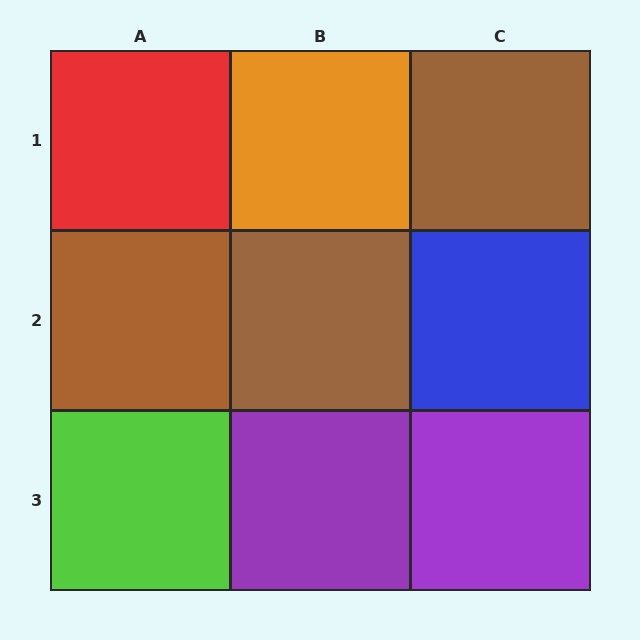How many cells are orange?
1 cell is orange.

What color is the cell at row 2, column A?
Brown.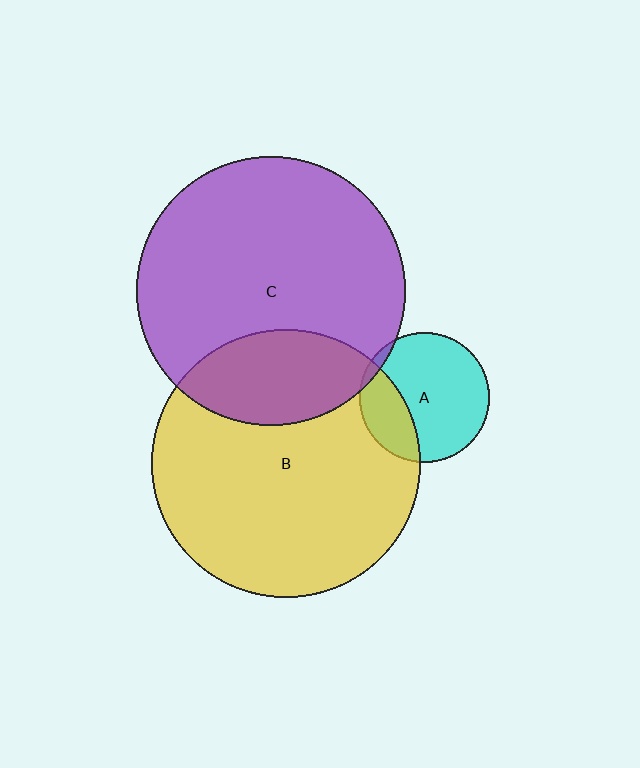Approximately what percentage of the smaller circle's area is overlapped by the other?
Approximately 25%.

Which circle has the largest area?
Circle C (purple).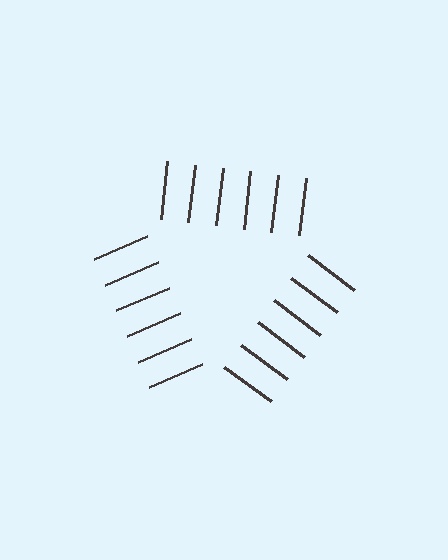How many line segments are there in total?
18 — 6 along each of the 3 edges.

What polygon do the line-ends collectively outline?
An illusory triangle — the line segments terminate on its edges but no continuous stroke is drawn.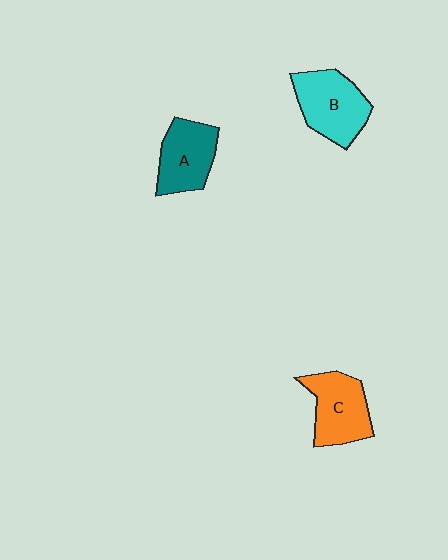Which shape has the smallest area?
Shape A (teal).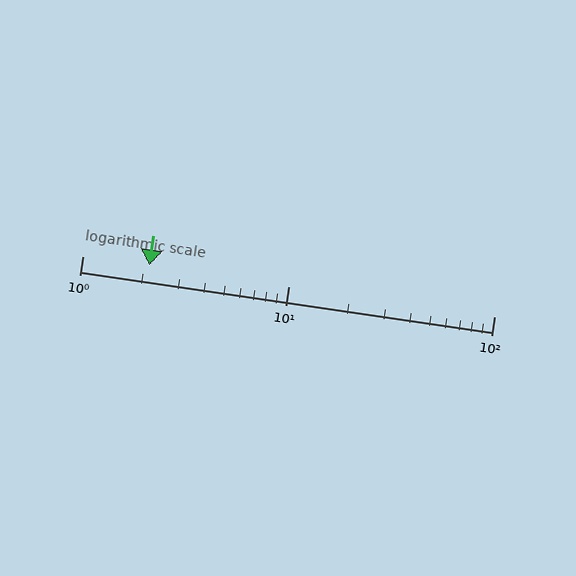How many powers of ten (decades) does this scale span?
The scale spans 2 decades, from 1 to 100.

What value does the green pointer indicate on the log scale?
The pointer indicates approximately 2.1.